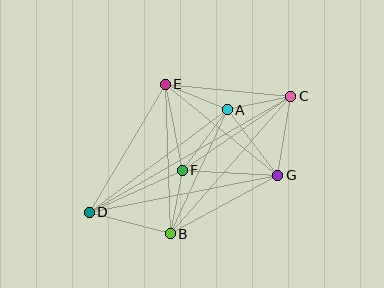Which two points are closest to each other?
Points B and F are closest to each other.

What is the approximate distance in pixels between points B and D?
The distance between B and D is approximately 84 pixels.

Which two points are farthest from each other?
Points C and D are farthest from each other.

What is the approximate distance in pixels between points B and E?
The distance between B and E is approximately 150 pixels.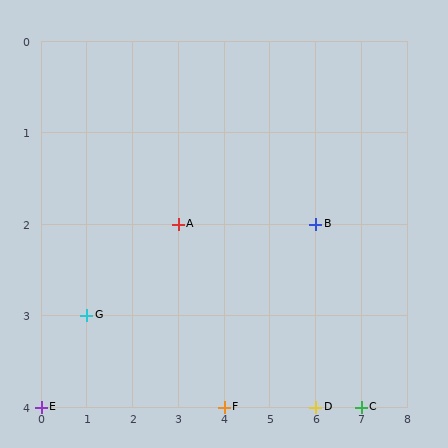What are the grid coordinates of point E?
Point E is at grid coordinates (0, 4).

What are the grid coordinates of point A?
Point A is at grid coordinates (3, 2).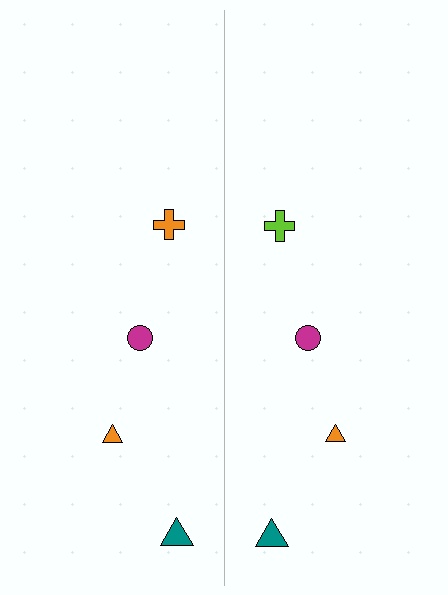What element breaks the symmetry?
The lime cross on the right side breaks the symmetry — its mirror counterpart is orange.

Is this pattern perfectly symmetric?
No, the pattern is not perfectly symmetric. The lime cross on the right side breaks the symmetry — its mirror counterpart is orange.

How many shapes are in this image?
There are 8 shapes in this image.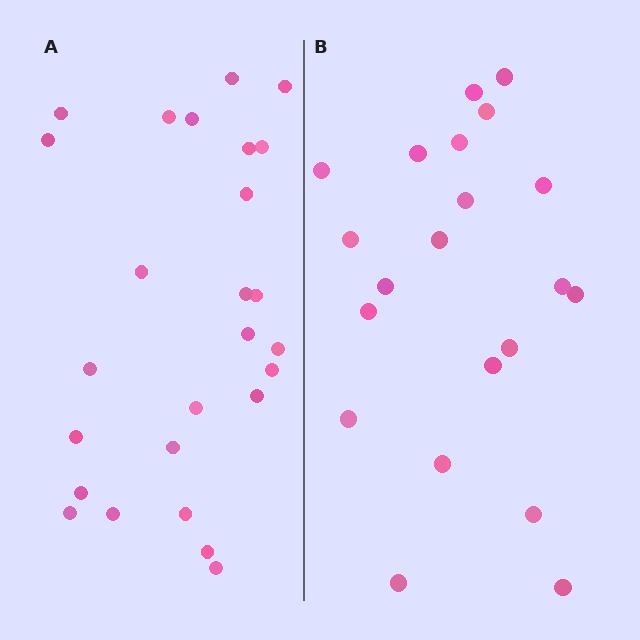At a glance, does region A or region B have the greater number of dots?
Region A (the left region) has more dots.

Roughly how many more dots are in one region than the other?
Region A has about 5 more dots than region B.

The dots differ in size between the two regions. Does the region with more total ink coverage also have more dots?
No. Region B has more total ink coverage because its dots are larger, but region A actually contains more individual dots. Total area can be misleading — the number of items is what matters here.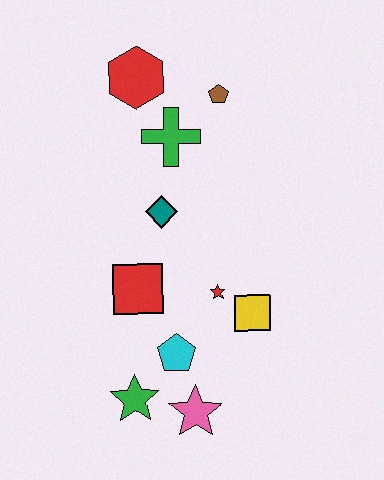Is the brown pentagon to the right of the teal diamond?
Yes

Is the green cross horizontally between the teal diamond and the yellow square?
Yes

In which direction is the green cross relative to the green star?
The green cross is above the green star.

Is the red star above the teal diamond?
No